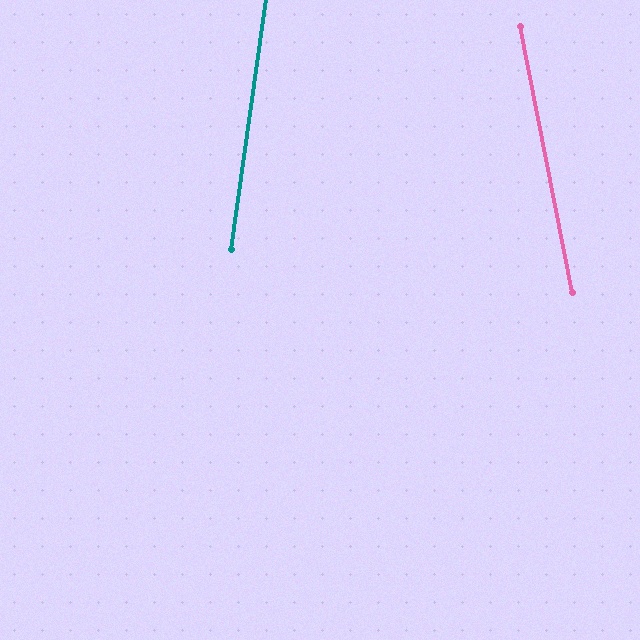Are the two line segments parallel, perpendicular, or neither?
Neither parallel nor perpendicular — they differ by about 19°.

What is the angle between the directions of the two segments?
Approximately 19 degrees.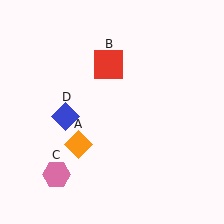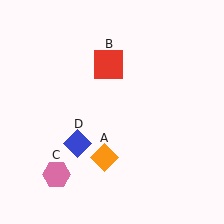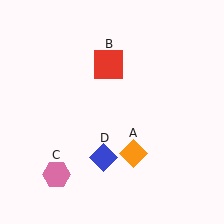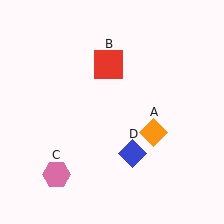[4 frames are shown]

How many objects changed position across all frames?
2 objects changed position: orange diamond (object A), blue diamond (object D).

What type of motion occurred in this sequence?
The orange diamond (object A), blue diamond (object D) rotated counterclockwise around the center of the scene.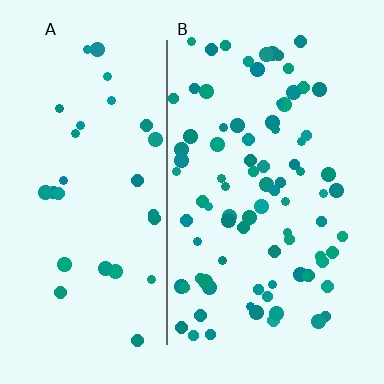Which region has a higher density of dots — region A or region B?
B (the right).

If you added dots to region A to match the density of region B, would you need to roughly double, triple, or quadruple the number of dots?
Approximately triple.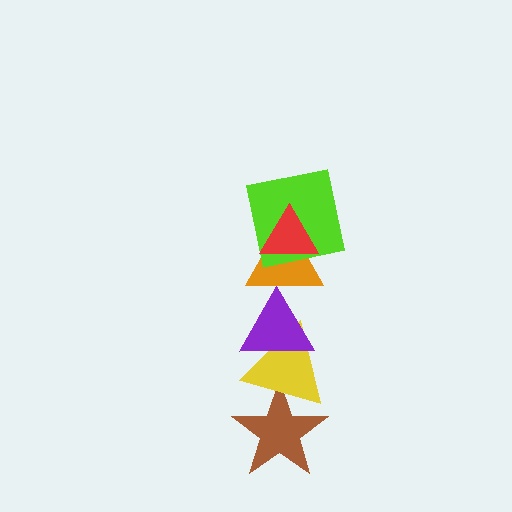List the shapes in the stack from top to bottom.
From top to bottom: the red triangle, the lime square, the orange triangle, the purple triangle, the yellow triangle, the brown star.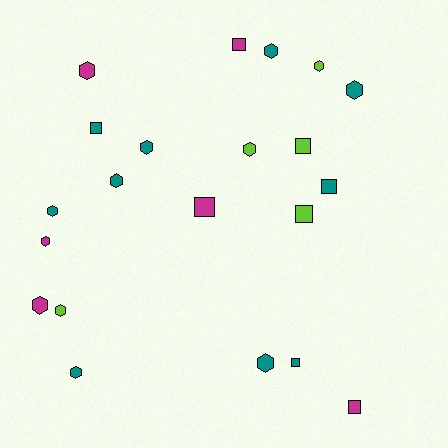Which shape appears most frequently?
Hexagon, with 13 objects.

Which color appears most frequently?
Teal, with 10 objects.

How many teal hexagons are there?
There are 7 teal hexagons.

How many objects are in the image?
There are 21 objects.